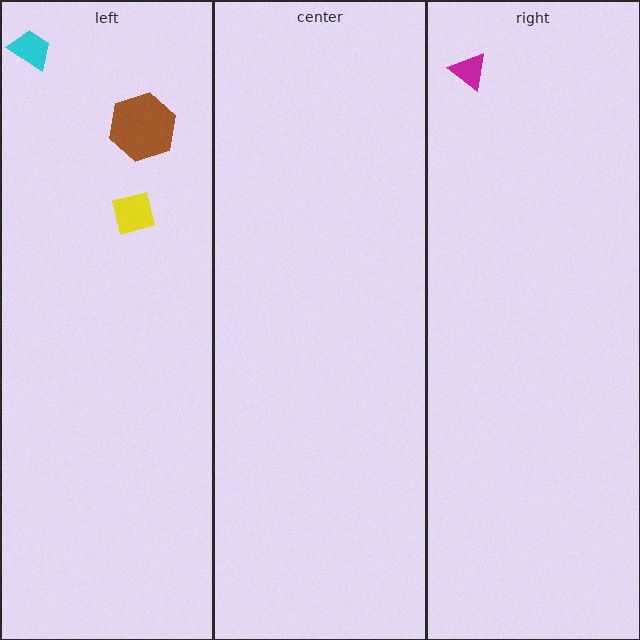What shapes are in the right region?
The magenta triangle.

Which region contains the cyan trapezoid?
The left region.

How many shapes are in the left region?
3.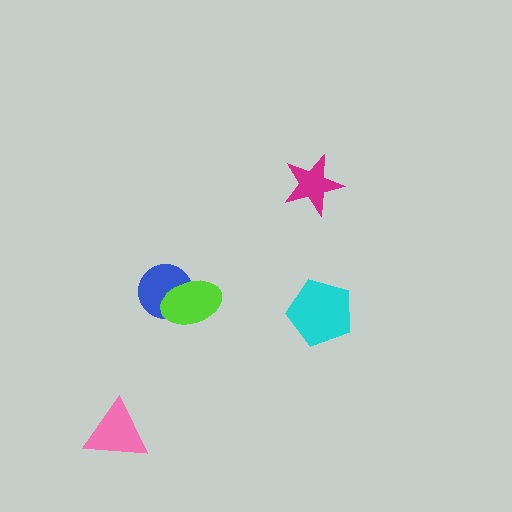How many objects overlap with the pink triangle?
0 objects overlap with the pink triangle.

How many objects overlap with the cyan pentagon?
0 objects overlap with the cyan pentagon.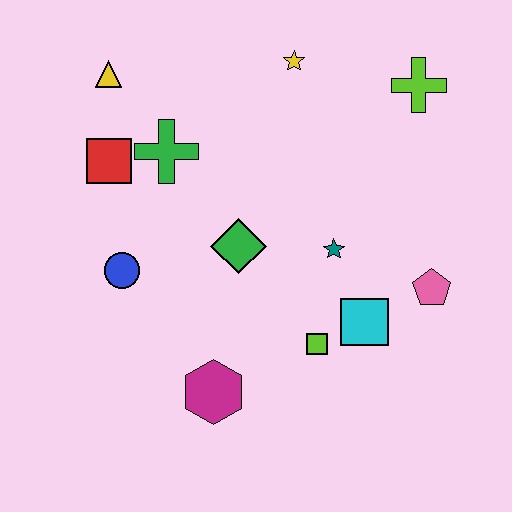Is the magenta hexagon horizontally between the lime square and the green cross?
Yes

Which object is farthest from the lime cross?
The magenta hexagon is farthest from the lime cross.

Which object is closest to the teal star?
The cyan square is closest to the teal star.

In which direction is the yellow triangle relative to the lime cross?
The yellow triangle is to the left of the lime cross.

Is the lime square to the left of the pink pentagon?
Yes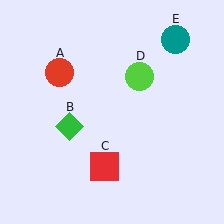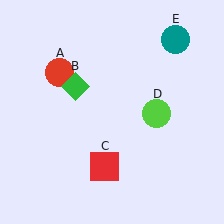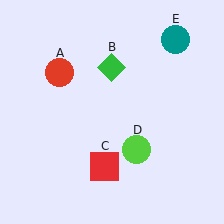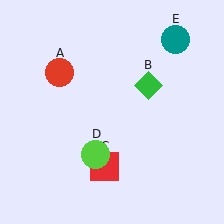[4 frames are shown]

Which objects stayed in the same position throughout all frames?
Red circle (object A) and red square (object C) and teal circle (object E) remained stationary.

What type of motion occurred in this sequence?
The green diamond (object B), lime circle (object D) rotated clockwise around the center of the scene.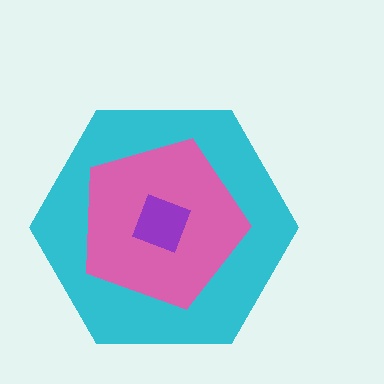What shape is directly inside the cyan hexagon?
The pink pentagon.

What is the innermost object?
The purple square.